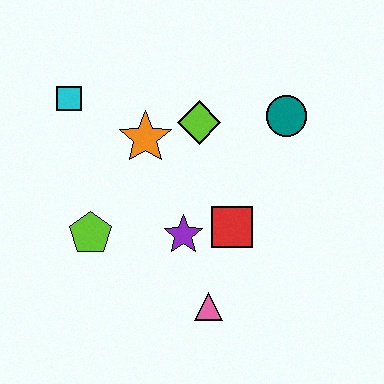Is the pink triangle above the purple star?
No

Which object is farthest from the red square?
The cyan square is farthest from the red square.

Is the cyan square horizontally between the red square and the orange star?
No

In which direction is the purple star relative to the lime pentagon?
The purple star is to the right of the lime pentagon.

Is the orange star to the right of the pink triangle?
No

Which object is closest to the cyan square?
The orange star is closest to the cyan square.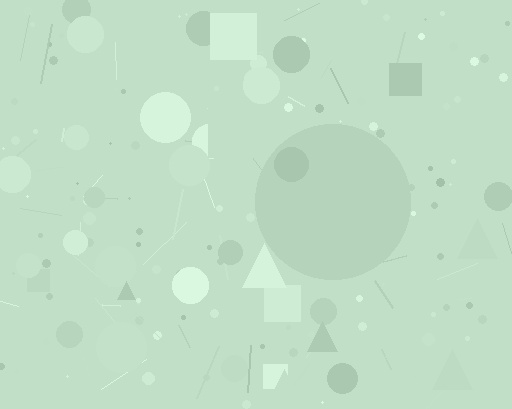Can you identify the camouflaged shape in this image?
The camouflaged shape is a circle.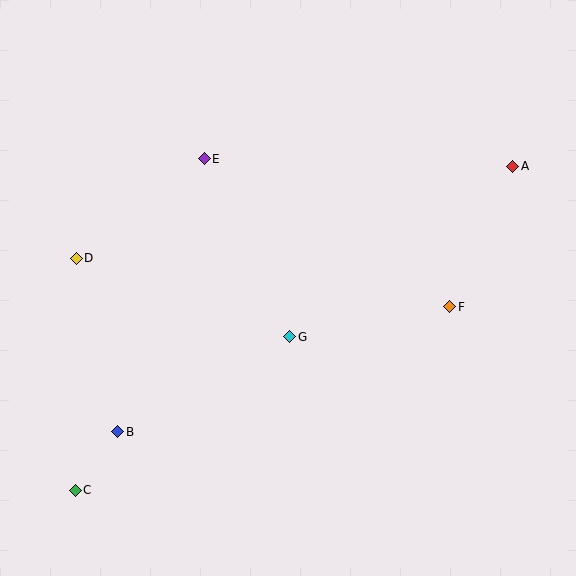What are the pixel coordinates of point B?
Point B is at (118, 432).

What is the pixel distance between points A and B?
The distance between A and B is 476 pixels.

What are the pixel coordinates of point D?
Point D is at (76, 258).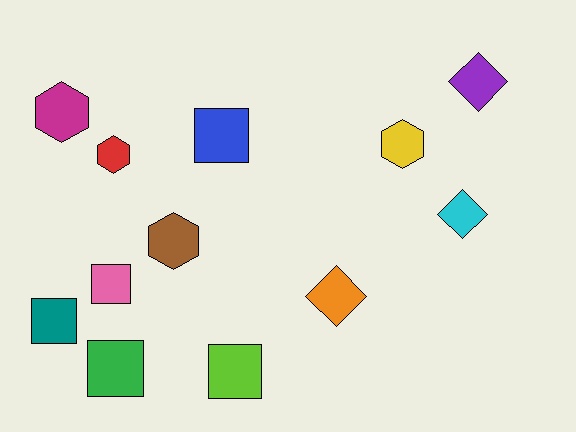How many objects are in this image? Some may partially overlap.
There are 12 objects.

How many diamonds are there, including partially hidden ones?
There are 3 diamonds.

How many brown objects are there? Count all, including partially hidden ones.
There is 1 brown object.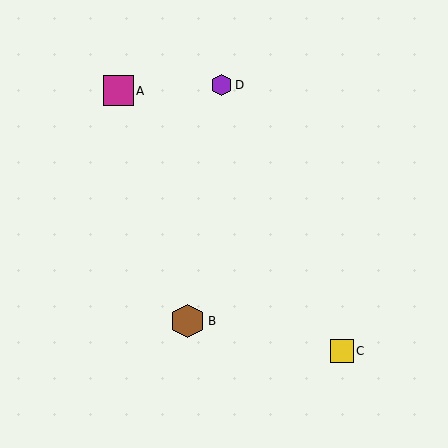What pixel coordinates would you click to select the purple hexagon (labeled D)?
Click at (221, 85) to select the purple hexagon D.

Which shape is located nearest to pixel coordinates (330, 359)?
The yellow square (labeled C) at (342, 351) is nearest to that location.